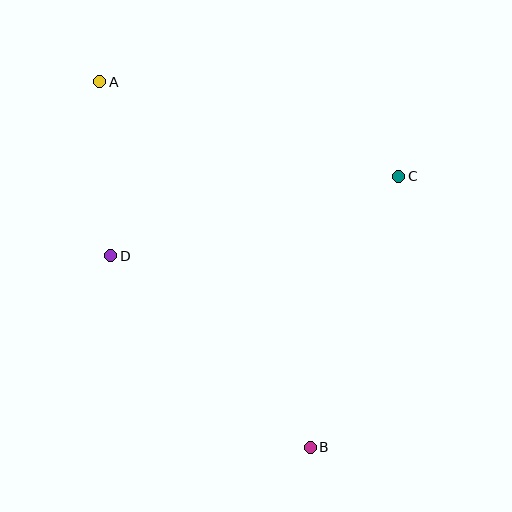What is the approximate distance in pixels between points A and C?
The distance between A and C is approximately 314 pixels.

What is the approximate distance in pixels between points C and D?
The distance between C and D is approximately 299 pixels.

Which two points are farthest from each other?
Points A and B are farthest from each other.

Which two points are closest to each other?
Points A and D are closest to each other.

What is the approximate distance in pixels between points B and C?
The distance between B and C is approximately 285 pixels.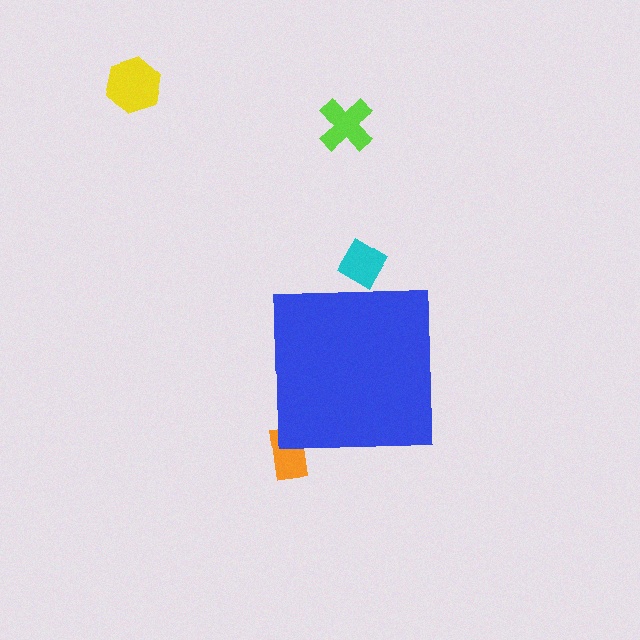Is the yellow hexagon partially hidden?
No, the yellow hexagon is fully visible.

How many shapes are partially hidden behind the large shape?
2 shapes are partially hidden.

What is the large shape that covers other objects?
A blue square.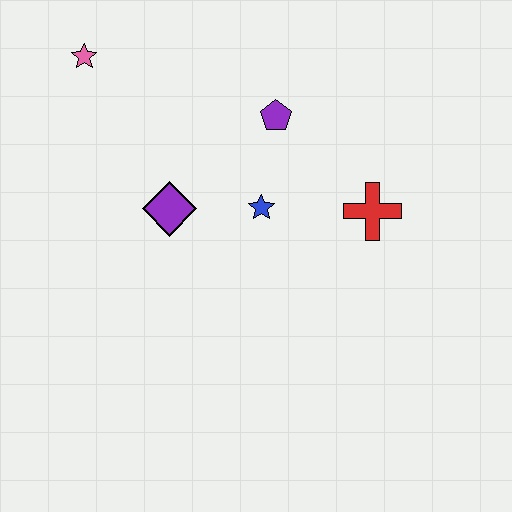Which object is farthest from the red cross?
The pink star is farthest from the red cross.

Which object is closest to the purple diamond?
The blue star is closest to the purple diamond.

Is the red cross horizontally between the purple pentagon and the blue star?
No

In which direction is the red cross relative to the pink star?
The red cross is to the right of the pink star.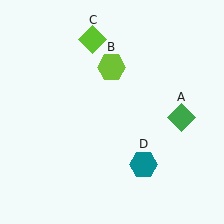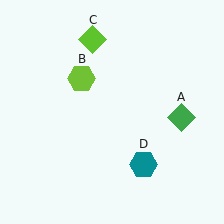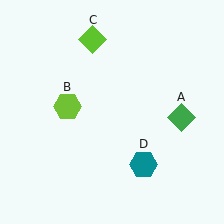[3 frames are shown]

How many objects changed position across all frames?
1 object changed position: lime hexagon (object B).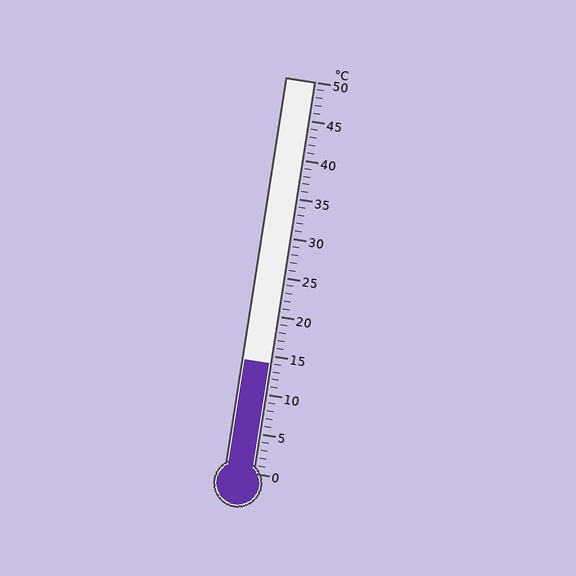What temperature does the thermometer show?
The thermometer shows approximately 14°C.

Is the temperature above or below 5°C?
The temperature is above 5°C.